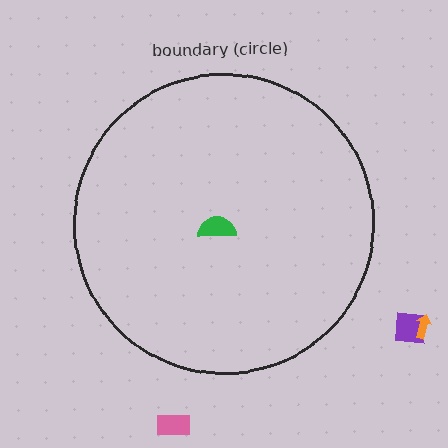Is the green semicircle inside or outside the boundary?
Inside.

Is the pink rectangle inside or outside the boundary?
Outside.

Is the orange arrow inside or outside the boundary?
Outside.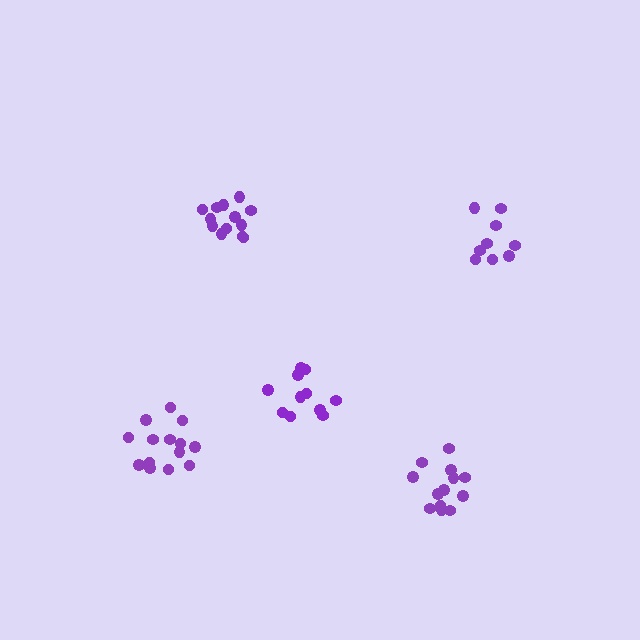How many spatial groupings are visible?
There are 5 spatial groupings.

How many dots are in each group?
Group 1: 13 dots, Group 2: 14 dots, Group 3: 9 dots, Group 4: 13 dots, Group 5: 11 dots (60 total).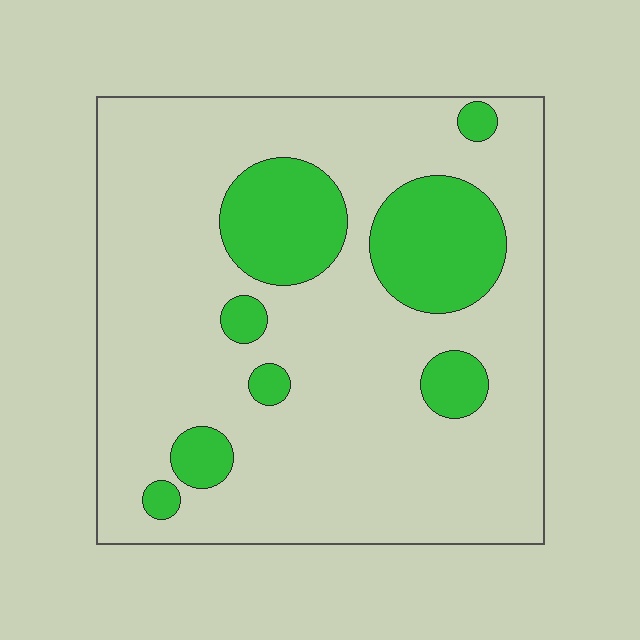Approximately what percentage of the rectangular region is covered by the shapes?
Approximately 20%.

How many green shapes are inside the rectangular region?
8.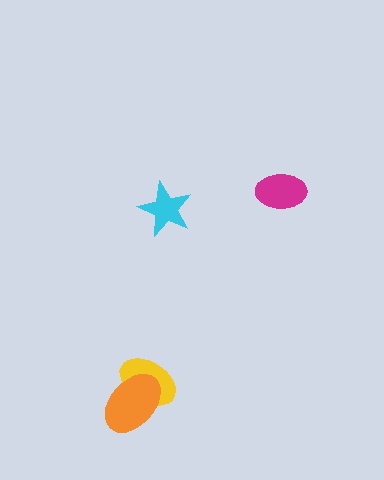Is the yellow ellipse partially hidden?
Yes, it is partially covered by another shape.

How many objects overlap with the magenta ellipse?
0 objects overlap with the magenta ellipse.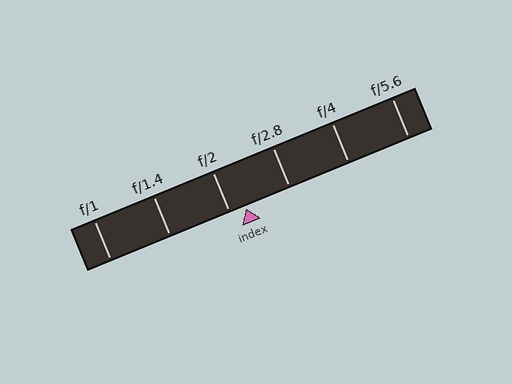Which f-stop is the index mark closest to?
The index mark is closest to f/2.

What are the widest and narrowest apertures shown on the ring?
The widest aperture shown is f/1 and the narrowest is f/5.6.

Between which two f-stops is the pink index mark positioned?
The index mark is between f/2 and f/2.8.